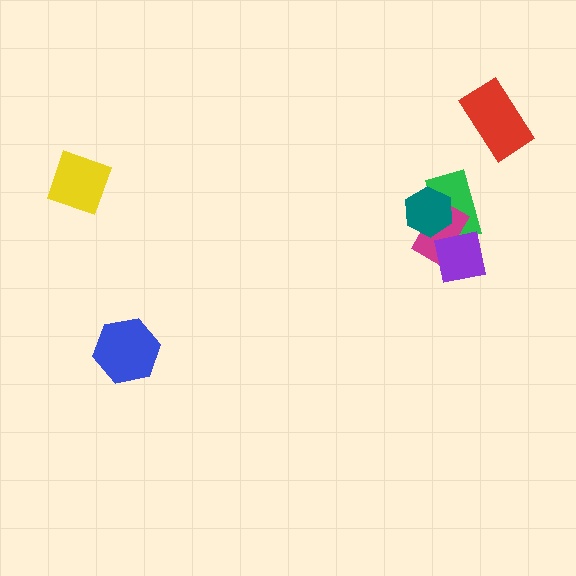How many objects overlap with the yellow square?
0 objects overlap with the yellow square.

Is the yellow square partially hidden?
No, no other shape covers it.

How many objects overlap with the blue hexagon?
0 objects overlap with the blue hexagon.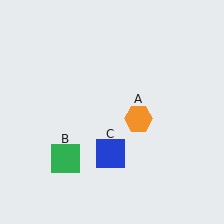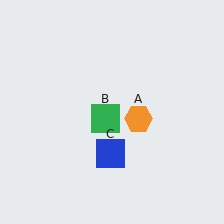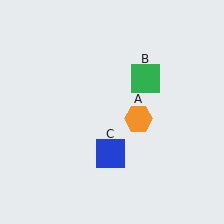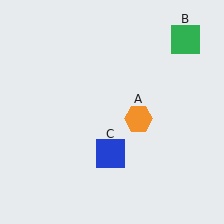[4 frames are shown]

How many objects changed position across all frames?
1 object changed position: green square (object B).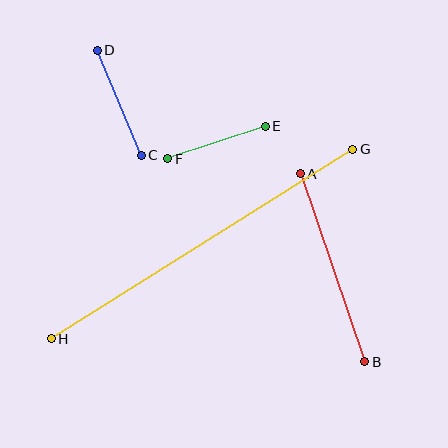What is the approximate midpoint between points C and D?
The midpoint is at approximately (119, 103) pixels.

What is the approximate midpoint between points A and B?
The midpoint is at approximately (333, 268) pixels.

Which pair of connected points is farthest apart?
Points G and H are farthest apart.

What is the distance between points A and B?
The distance is approximately 199 pixels.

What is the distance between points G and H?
The distance is approximately 356 pixels.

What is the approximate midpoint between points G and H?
The midpoint is at approximately (202, 244) pixels.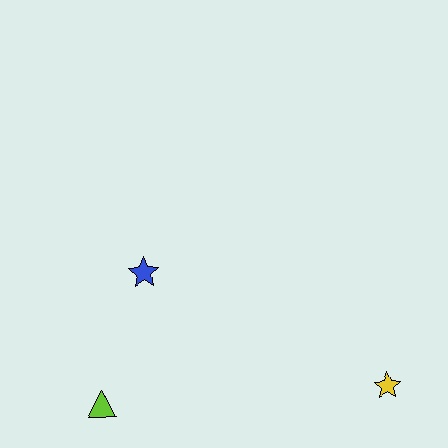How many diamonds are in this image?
There are no diamonds.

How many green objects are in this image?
There are no green objects.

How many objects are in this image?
There are 3 objects.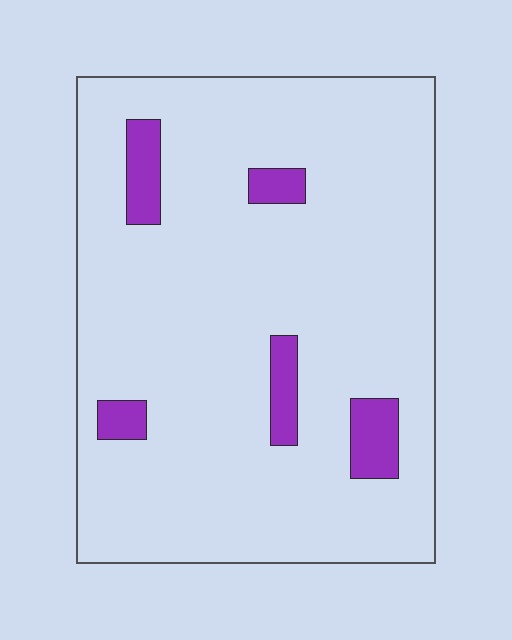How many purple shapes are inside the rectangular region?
5.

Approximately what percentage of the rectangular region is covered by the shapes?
Approximately 10%.